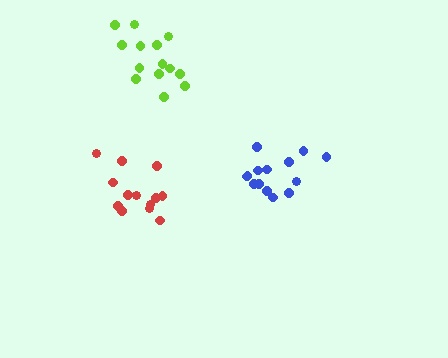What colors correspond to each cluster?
The clusters are colored: lime, blue, red.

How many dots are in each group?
Group 1: 15 dots, Group 2: 14 dots, Group 3: 13 dots (42 total).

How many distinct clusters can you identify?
There are 3 distinct clusters.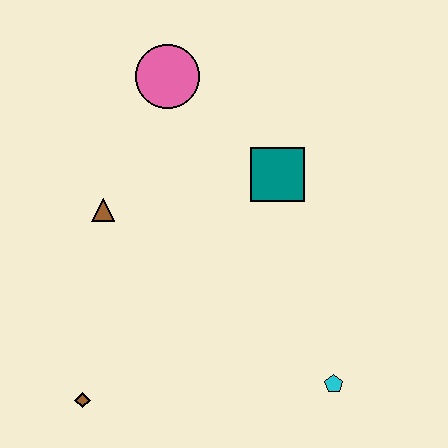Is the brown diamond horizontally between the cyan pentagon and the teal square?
No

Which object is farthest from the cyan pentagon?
The pink circle is farthest from the cyan pentagon.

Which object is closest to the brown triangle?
The pink circle is closest to the brown triangle.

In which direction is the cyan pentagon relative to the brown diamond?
The cyan pentagon is to the right of the brown diamond.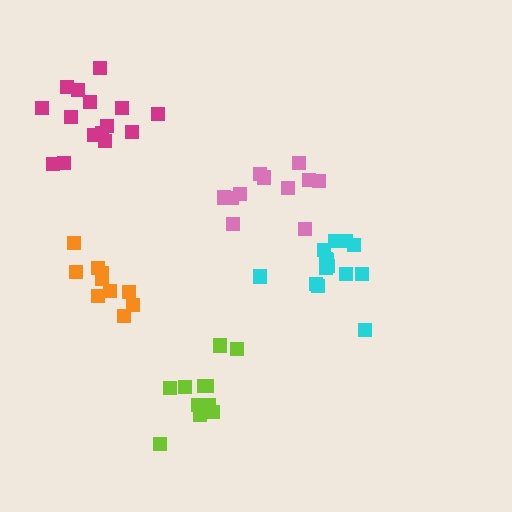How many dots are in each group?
Group 1: 11 dots, Group 2: 14 dots, Group 3: 10 dots, Group 4: 11 dots, Group 5: 15 dots (61 total).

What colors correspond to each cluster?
The clusters are colored: pink, cyan, orange, lime, magenta.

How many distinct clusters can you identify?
There are 5 distinct clusters.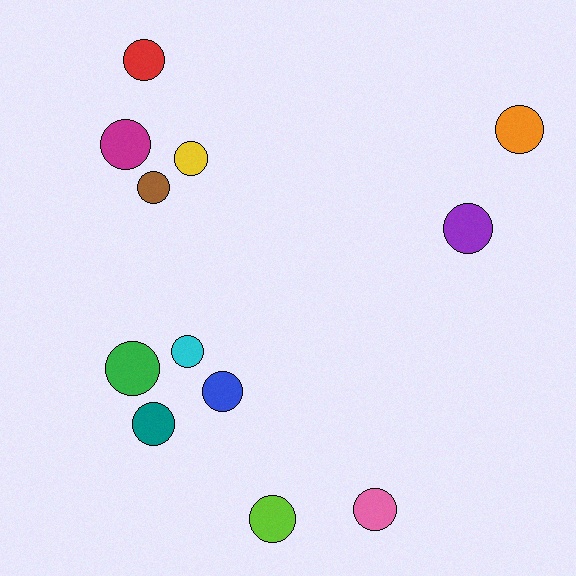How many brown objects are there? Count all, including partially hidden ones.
There is 1 brown object.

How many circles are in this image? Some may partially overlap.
There are 12 circles.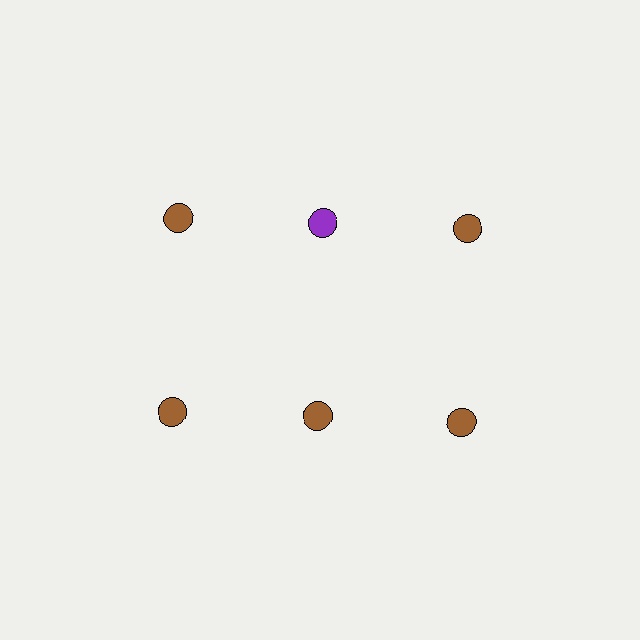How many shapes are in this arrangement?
There are 6 shapes arranged in a grid pattern.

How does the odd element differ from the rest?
It has a different color: purple instead of brown.